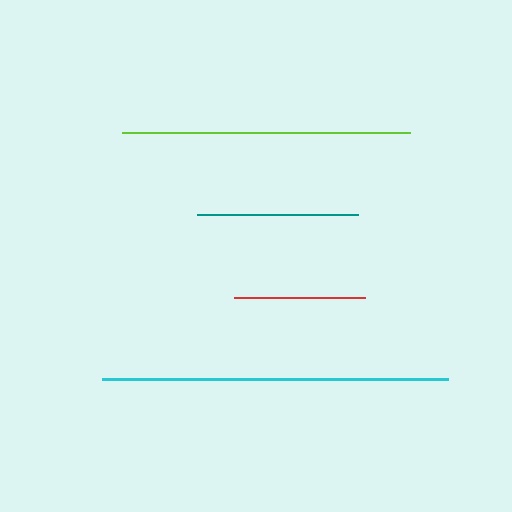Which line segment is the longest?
The cyan line is the longest at approximately 346 pixels.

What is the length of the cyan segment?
The cyan segment is approximately 346 pixels long.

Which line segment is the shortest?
The red line is the shortest at approximately 131 pixels.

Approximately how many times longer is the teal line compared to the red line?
The teal line is approximately 1.2 times the length of the red line.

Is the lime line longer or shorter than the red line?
The lime line is longer than the red line.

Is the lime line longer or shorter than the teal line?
The lime line is longer than the teal line.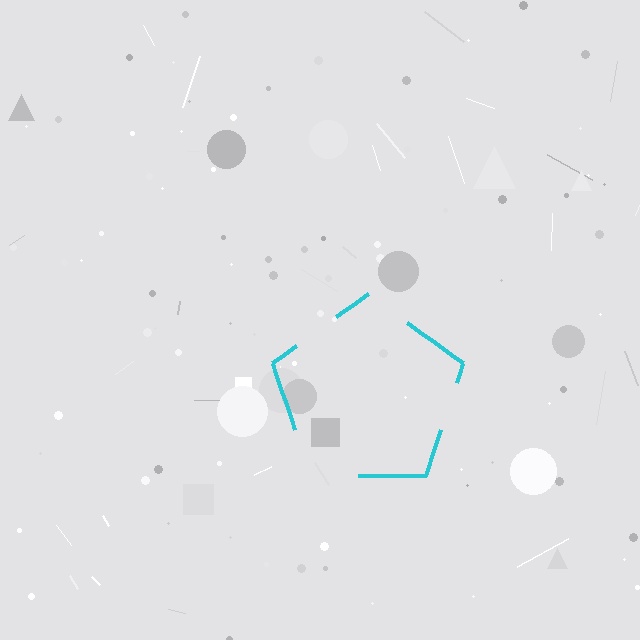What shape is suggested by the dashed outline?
The dashed outline suggests a pentagon.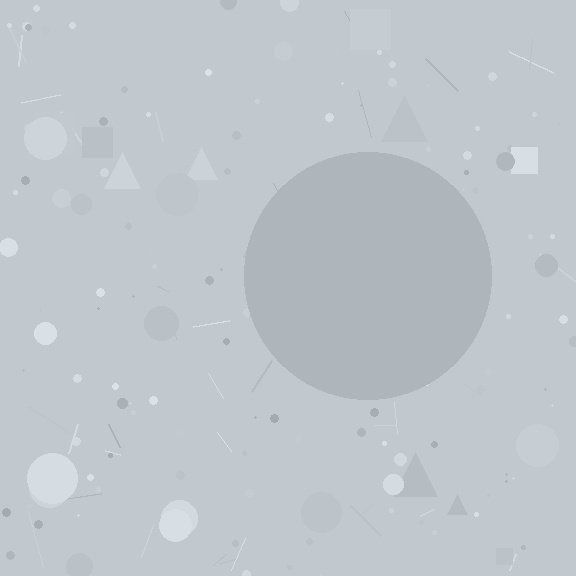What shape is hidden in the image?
A circle is hidden in the image.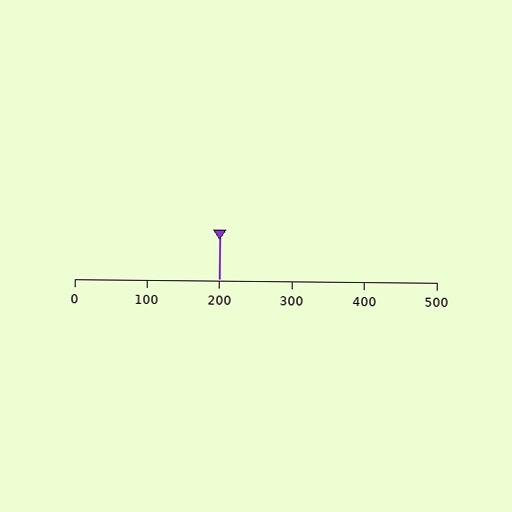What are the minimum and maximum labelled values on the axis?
The axis runs from 0 to 500.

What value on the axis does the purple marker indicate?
The marker indicates approximately 200.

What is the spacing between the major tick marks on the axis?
The major ticks are spaced 100 apart.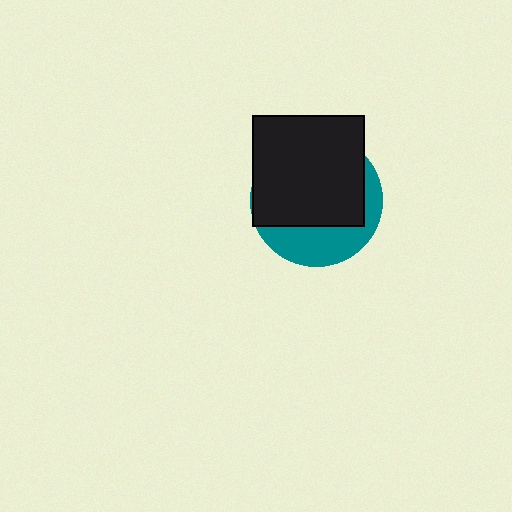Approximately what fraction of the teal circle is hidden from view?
Roughly 68% of the teal circle is hidden behind the black square.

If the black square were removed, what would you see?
You would see the complete teal circle.